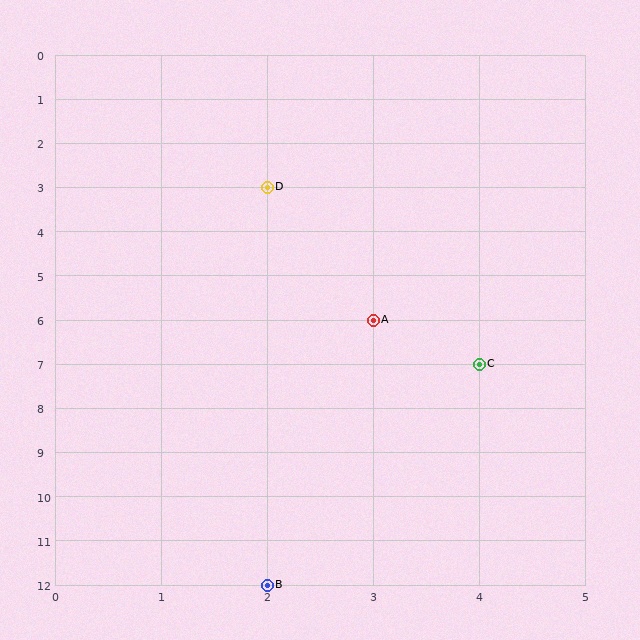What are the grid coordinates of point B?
Point B is at grid coordinates (2, 12).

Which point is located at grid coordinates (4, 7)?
Point C is at (4, 7).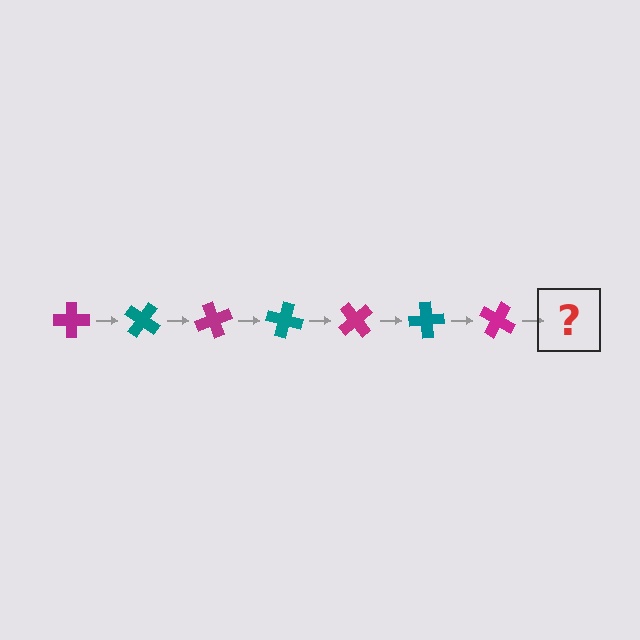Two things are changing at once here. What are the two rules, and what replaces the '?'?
The two rules are that it rotates 35 degrees each step and the color cycles through magenta and teal. The '?' should be a teal cross, rotated 245 degrees from the start.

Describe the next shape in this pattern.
It should be a teal cross, rotated 245 degrees from the start.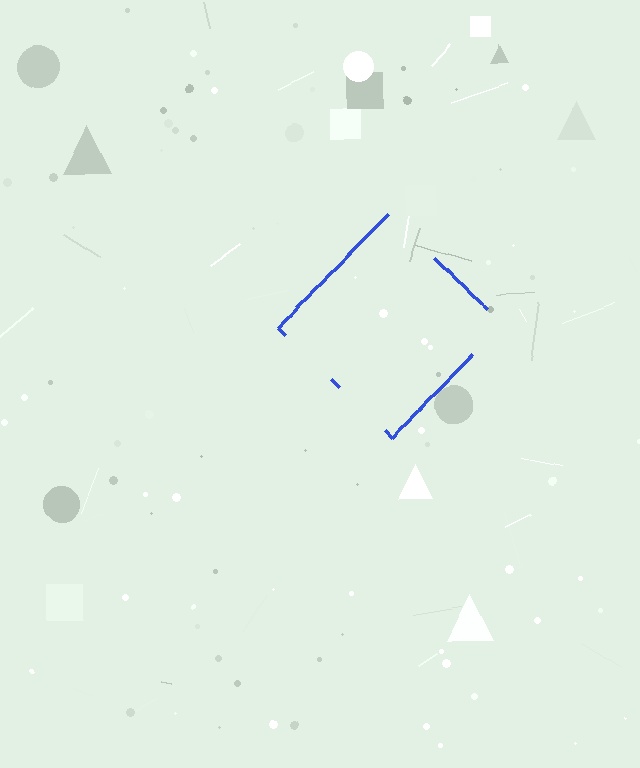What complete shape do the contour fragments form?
The contour fragments form a diamond.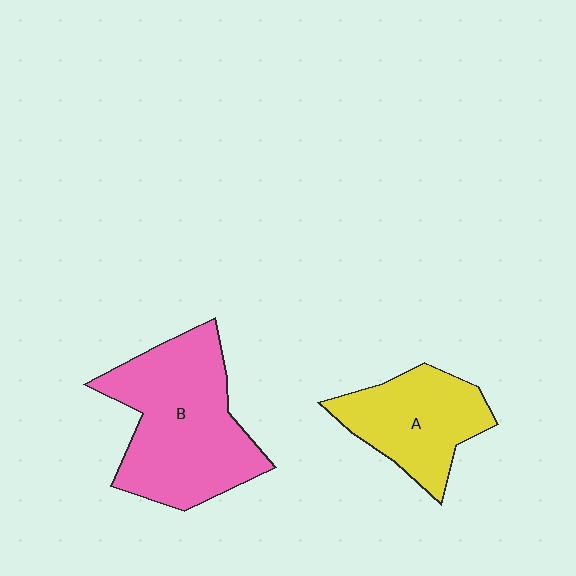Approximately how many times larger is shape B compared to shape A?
Approximately 1.6 times.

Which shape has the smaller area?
Shape A (yellow).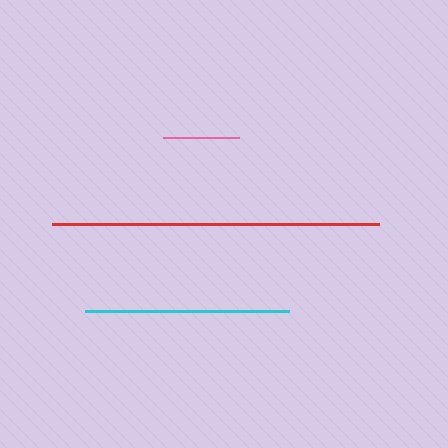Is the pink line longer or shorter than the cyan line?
The cyan line is longer than the pink line.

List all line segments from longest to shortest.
From longest to shortest: red, cyan, pink.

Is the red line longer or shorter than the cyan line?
The red line is longer than the cyan line.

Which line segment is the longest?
The red line is the longest at approximately 327 pixels.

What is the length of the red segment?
The red segment is approximately 327 pixels long.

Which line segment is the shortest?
The pink line is the shortest at approximately 76 pixels.